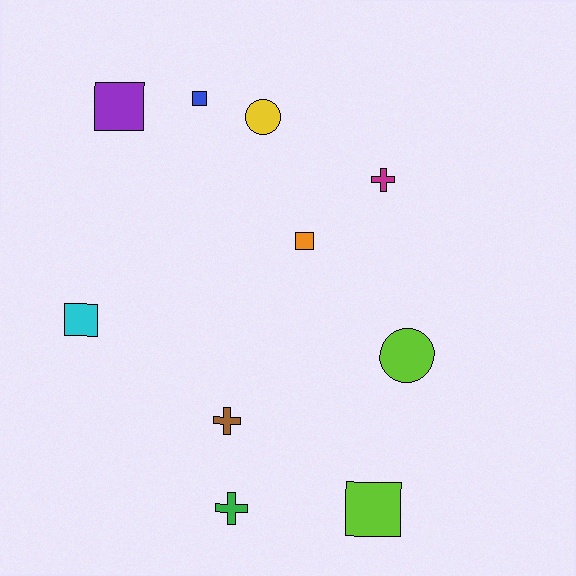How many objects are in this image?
There are 10 objects.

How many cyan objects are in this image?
There is 1 cyan object.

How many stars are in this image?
There are no stars.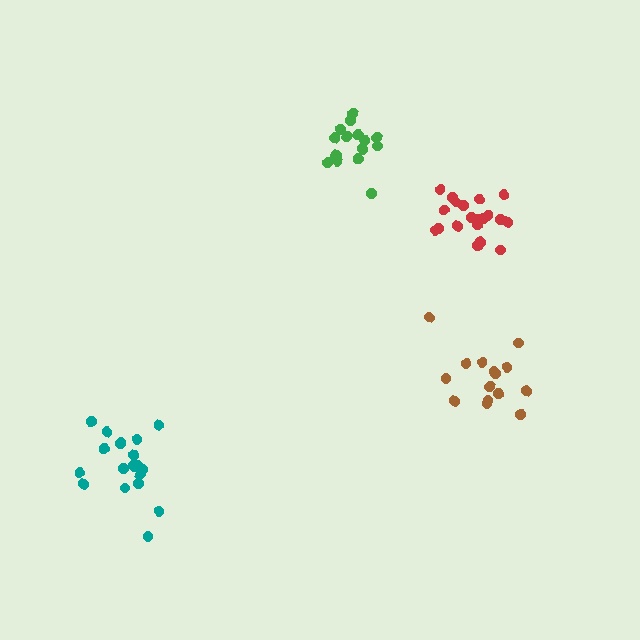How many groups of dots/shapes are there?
There are 4 groups.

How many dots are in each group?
Group 1: 16 dots, Group 2: 20 dots, Group 3: 16 dots, Group 4: 20 dots (72 total).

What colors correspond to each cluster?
The clusters are colored: green, red, brown, teal.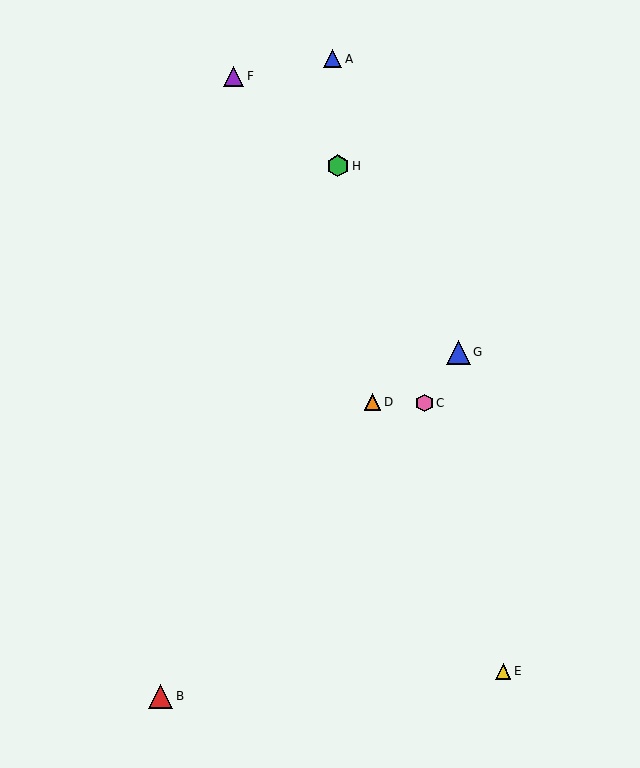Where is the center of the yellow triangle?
The center of the yellow triangle is at (503, 671).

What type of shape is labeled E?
Shape E is a yellow triangle.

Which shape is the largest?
The red triangle (labeled B) is the largest.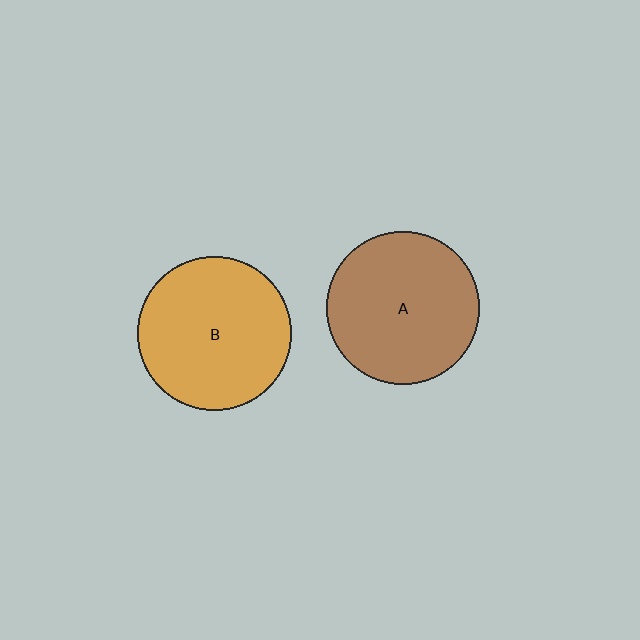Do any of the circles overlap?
No, none of the circles overlap.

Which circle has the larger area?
Circle B (orange).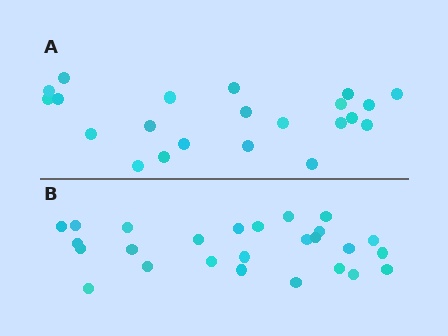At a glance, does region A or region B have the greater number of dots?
Region B (the bottom region) has more dots.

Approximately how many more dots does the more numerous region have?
Region B has about 4 more dots than region A.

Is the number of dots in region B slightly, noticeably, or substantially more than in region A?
Region B has only slightly more — the two regions are fairly close. The ratio is roughly 1.2 to 1.